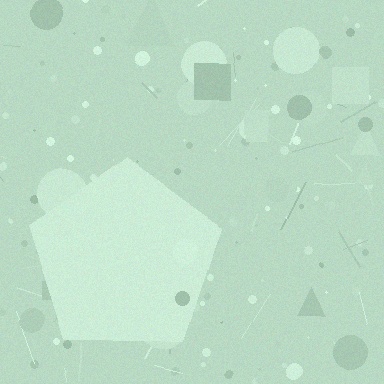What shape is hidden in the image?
A pentagon is hidden in the image.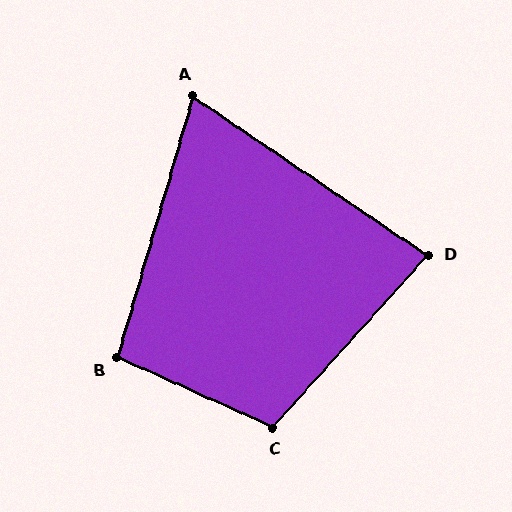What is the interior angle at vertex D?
Approximately 82 degrees (acute).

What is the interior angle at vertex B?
Approximately 98 degrees (obtuse).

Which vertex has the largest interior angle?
C, at approximately 108 degrees.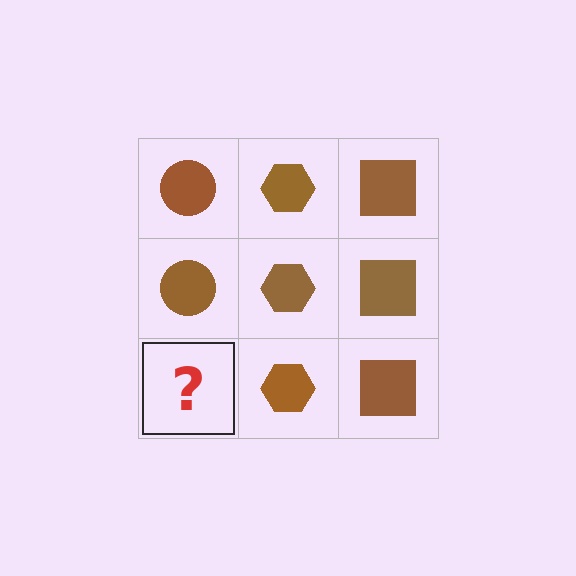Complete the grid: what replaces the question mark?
The question mark should be replaced with a brown circle.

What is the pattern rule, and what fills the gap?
The rule is that each column has a consistent shape. The gap should be filled with a brown circle.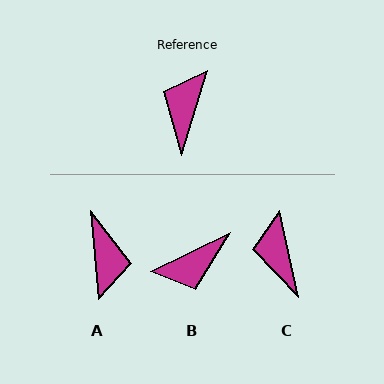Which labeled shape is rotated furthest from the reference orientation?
A, about 158 degrees away.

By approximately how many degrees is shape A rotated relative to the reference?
Approximately 158 degrees clockwise.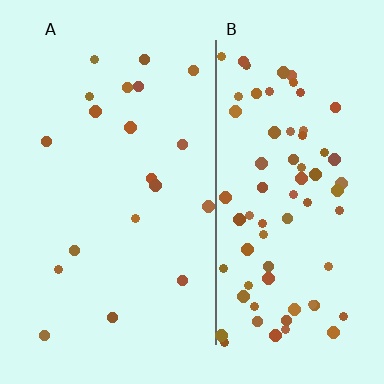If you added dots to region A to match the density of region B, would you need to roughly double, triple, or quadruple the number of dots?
Approximately quadruple.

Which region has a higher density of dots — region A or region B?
B (the right).